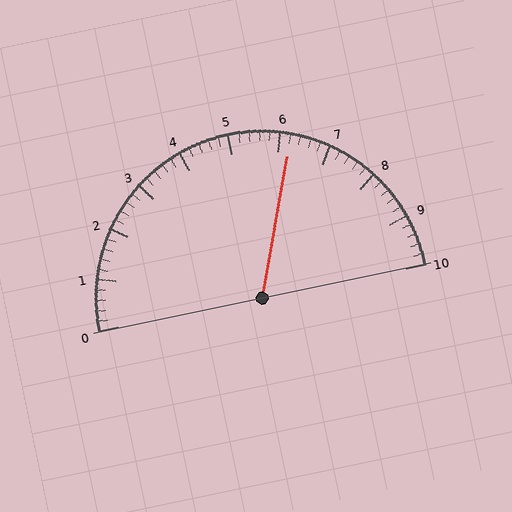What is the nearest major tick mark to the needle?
The nearest major tick mark is 6.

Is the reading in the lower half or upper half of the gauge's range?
The reading is in the upper half of the range (0 to 10).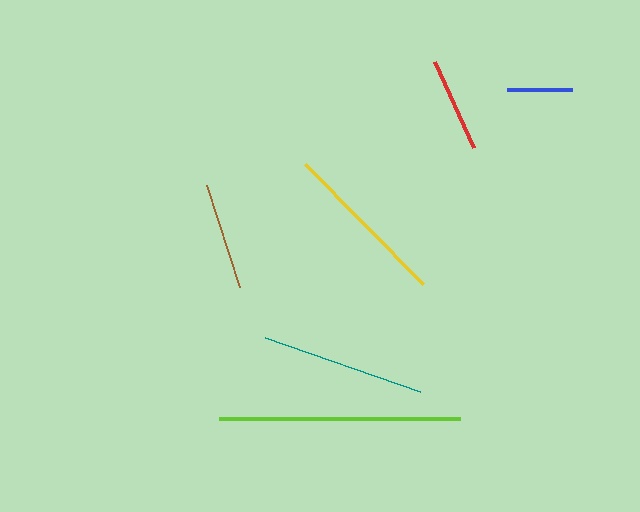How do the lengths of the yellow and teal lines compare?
The yellow and teal lines are approximately the same length.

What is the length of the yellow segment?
The yellow segment is approximately 169 pixels long.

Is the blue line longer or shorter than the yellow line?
The yellow line is longer than the blue line.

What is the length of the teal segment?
The teal segment is approximately 164 pixels long.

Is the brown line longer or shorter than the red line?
The brown line is longer than the red line.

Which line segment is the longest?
The lime line is the longest at approximately 241 pixels.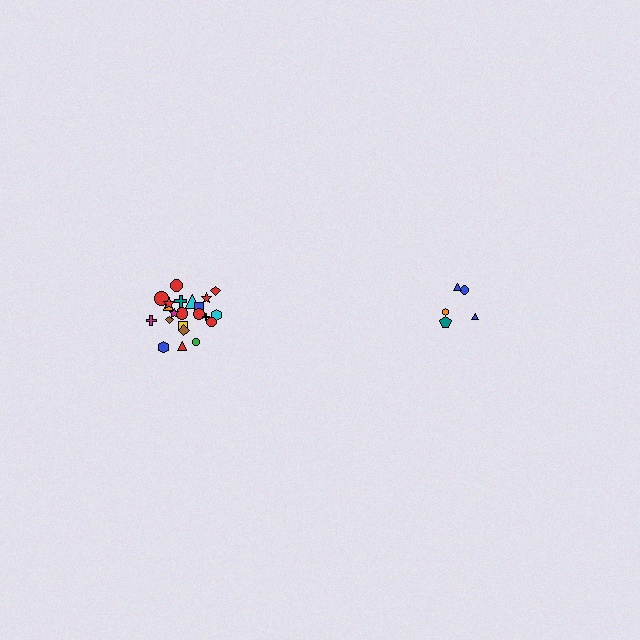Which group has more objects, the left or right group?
The left group.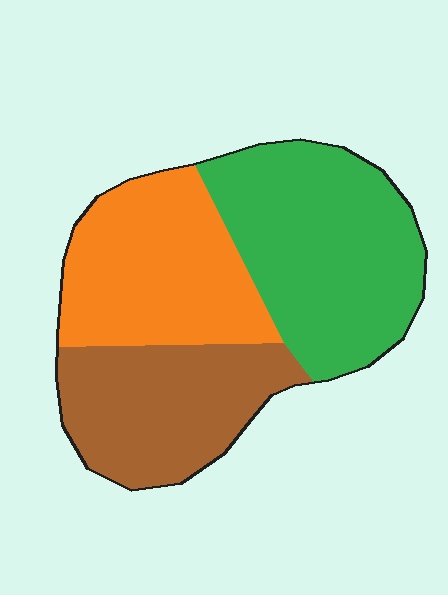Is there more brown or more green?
Green.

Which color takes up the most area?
Green, at roughly 40%.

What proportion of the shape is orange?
Orange covers 32% of the shape.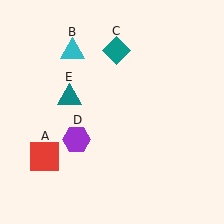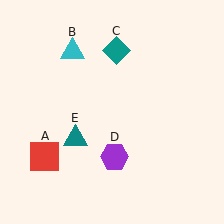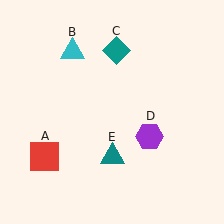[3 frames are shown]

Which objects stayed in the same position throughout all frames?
Red square (object A) and cyan triangle (object B) and teal diamond (object C) remained stationary.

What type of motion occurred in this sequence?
The purple hexagon (object D), teal triangle (object E) rotated counterclockwise around the center of the scene.